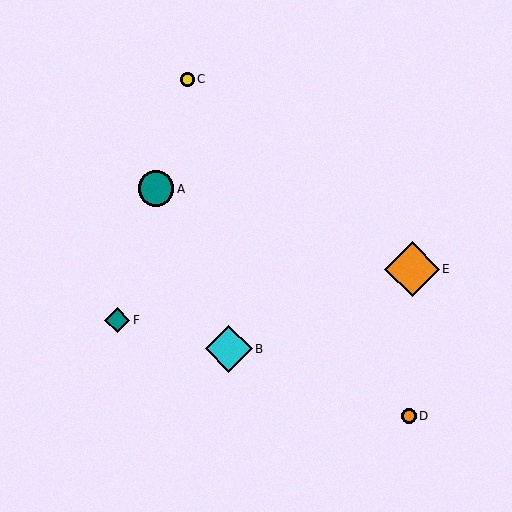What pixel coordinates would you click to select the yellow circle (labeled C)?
Click at (187, 80) to select the yellow circle C.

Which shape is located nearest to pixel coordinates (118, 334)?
The teal diamond (labeled F) at (117, 320) is nearest to that location.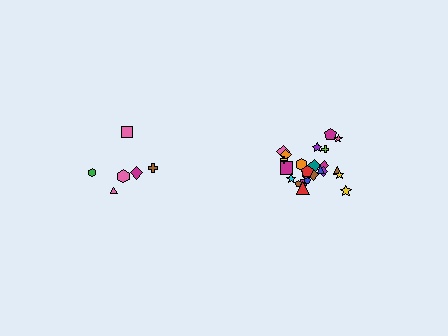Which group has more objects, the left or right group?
The right group.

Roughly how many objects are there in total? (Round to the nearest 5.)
Roughly 30 objects in total.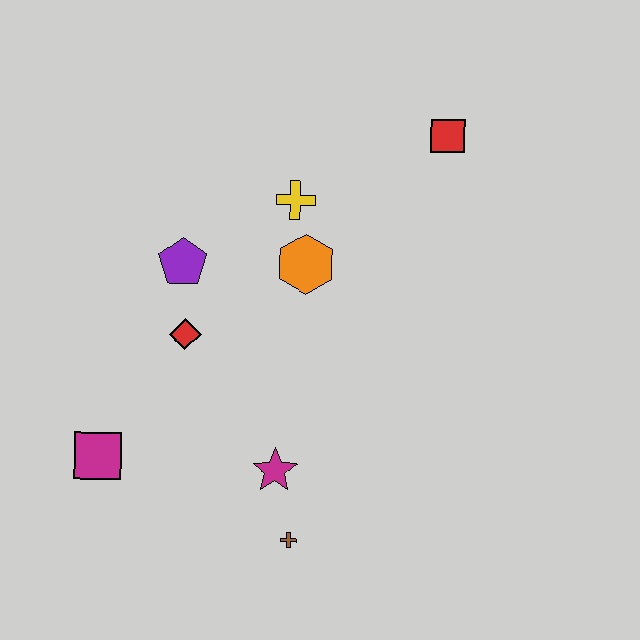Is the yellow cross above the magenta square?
Yes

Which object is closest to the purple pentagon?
The red diamond is closest to the purple pentagon.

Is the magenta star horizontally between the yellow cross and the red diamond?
Yes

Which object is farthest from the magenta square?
The red square is farthest from the magenta square.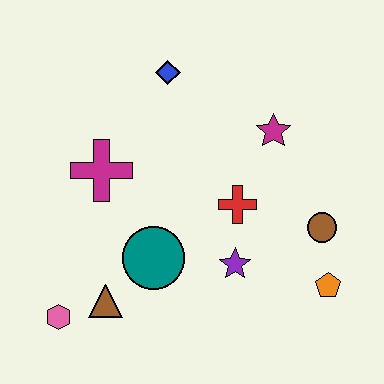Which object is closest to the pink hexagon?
The brown triangle is closest to the pink hexagon.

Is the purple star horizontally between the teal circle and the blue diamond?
No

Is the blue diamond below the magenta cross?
No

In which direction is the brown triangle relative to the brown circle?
The brown triangle is to the left of the brown circle.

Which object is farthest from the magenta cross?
The orange pentagon is farthest from the magenta cross.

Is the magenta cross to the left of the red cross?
Yes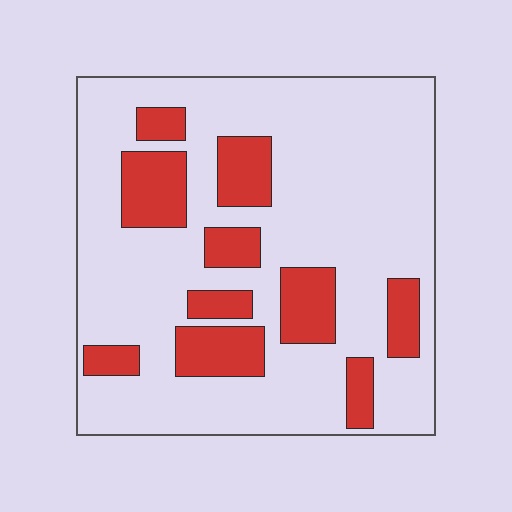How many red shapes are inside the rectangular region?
10.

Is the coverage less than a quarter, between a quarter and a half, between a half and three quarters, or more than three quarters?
Less than a quarter.